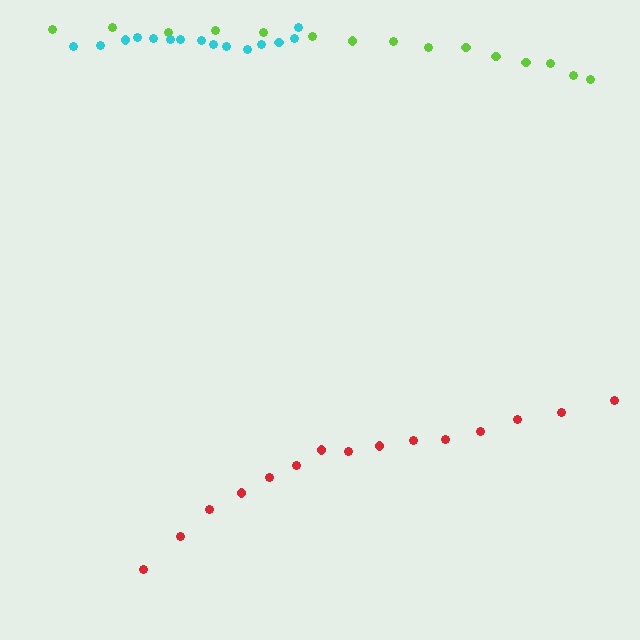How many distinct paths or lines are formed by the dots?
There are 3 distinct paths.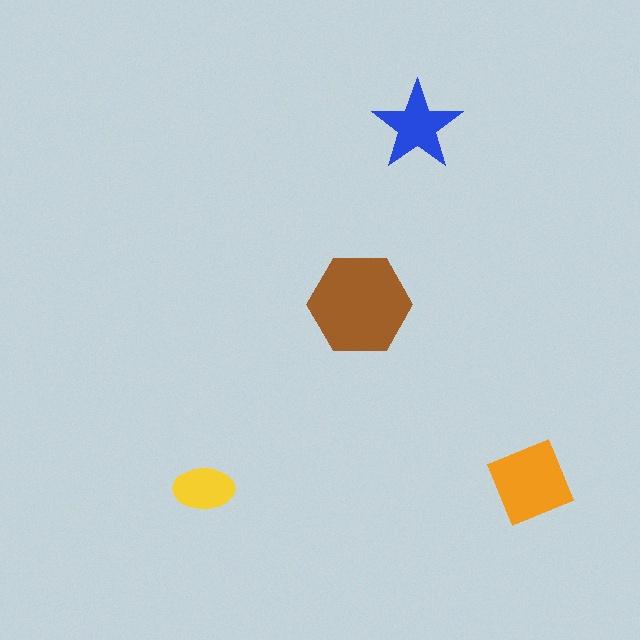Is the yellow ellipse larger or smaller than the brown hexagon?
Smaller.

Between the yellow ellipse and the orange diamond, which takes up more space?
The orange diamond.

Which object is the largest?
The brown hexagon.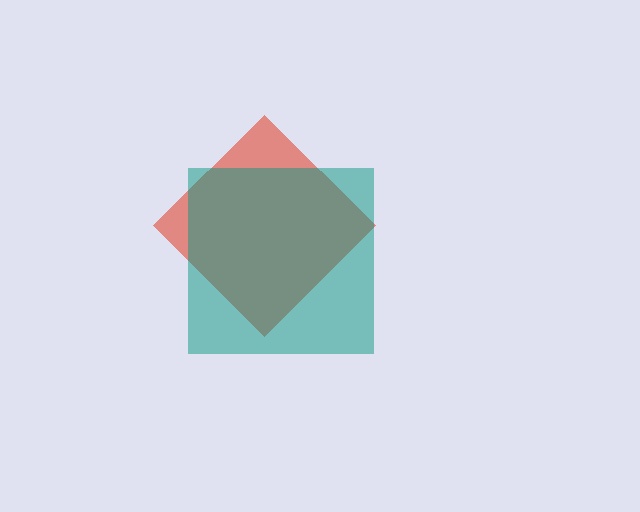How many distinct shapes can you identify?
There are 2 distinct shapes: a red diamond, a teal square.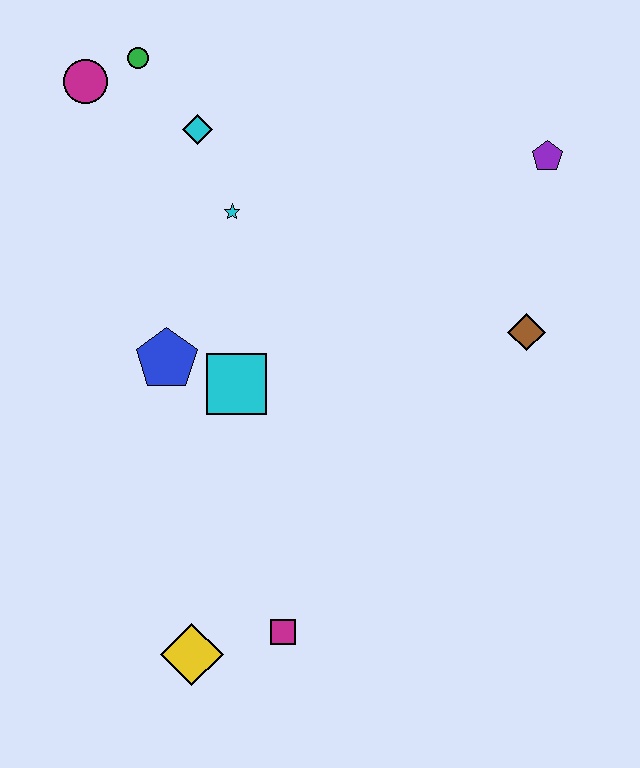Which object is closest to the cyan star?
The cyan diamond is closest to the cyan star.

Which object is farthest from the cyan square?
The purple pentagon is farthest from the cyan square.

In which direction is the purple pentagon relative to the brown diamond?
The purple pentagon is above the brown diamond.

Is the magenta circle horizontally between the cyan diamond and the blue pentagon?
No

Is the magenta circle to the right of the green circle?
No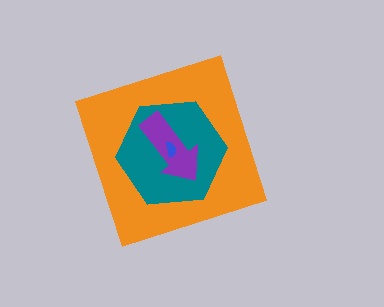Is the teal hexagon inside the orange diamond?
Yes.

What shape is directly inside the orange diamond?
The teal hexagon.